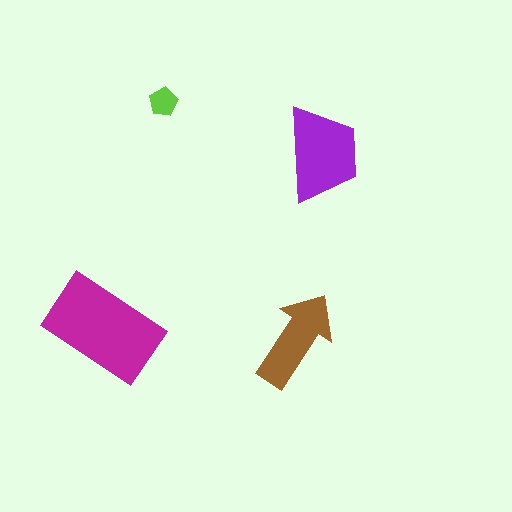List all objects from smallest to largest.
The lime pentagon, the brown arrow, the purple trapezoid, the magenta rectangle.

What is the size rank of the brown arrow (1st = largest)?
3rd.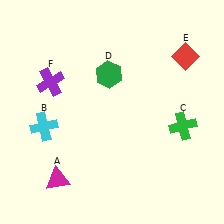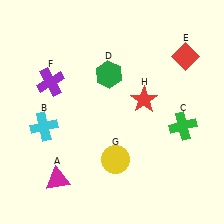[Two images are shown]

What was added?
A yellow circle (G), a red star (H) were added in Image 2.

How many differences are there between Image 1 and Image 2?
There are 2 differences between the two images.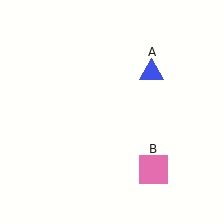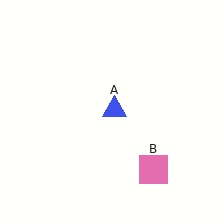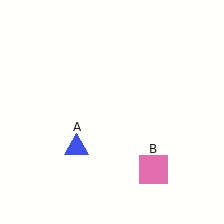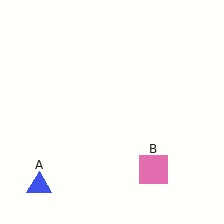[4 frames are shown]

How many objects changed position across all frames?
1 object changed position: blue triangle (object A).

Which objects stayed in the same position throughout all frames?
Pink square (object B) remained stationary.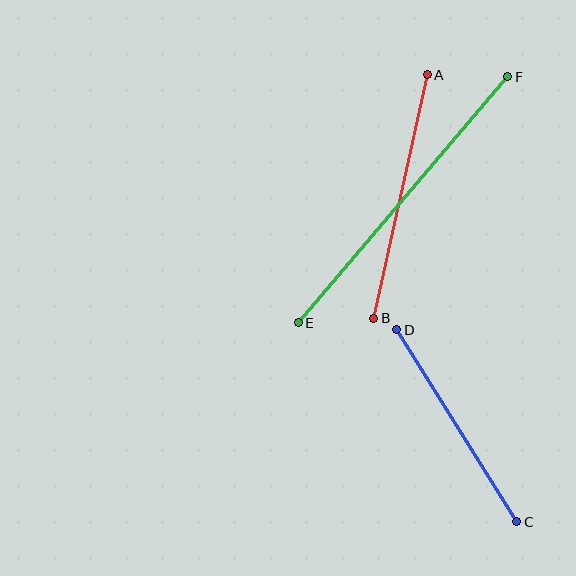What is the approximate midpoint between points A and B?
The midpoint is at approximately (401, 196) pixels.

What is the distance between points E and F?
The distance is approximately 323 pixels.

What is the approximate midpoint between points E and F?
The midpoint is at approximately (403, 200) pixels.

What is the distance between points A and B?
The distance is approximately 249 pixels.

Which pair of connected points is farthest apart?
Points E and F are farthest apart.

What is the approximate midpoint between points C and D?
The midpoint is at approximately (457, 426) pixels.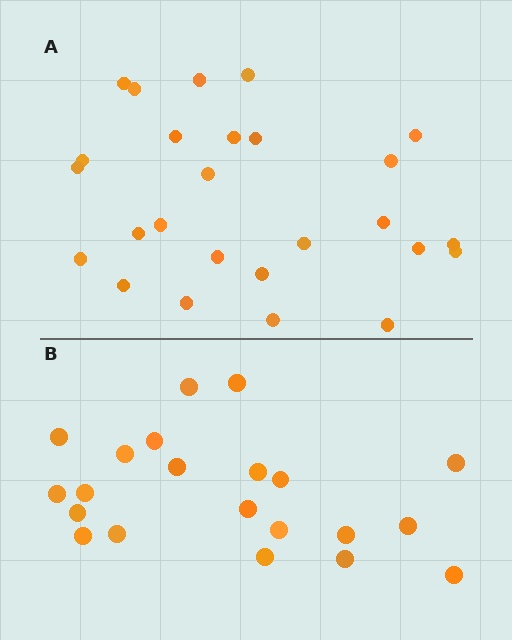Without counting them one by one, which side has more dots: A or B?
Region A (the top region) has more dots.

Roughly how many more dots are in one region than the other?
Region A has about 5 more dots than region B.